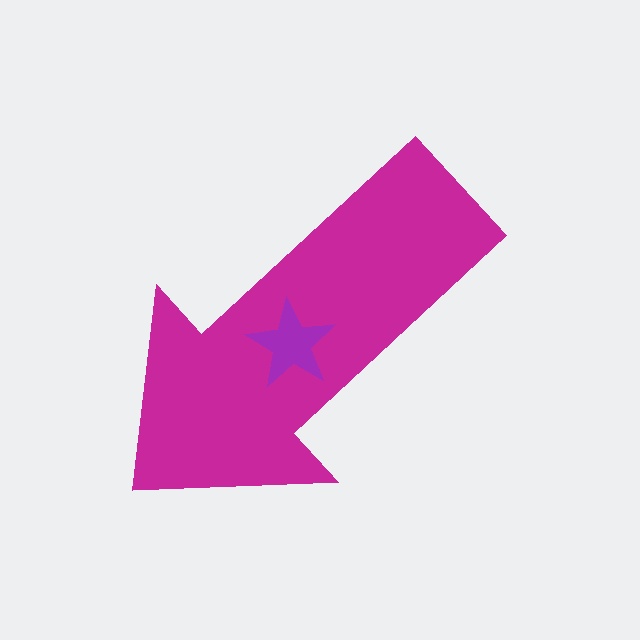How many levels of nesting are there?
2.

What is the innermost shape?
The purple star.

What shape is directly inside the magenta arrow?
The purple star.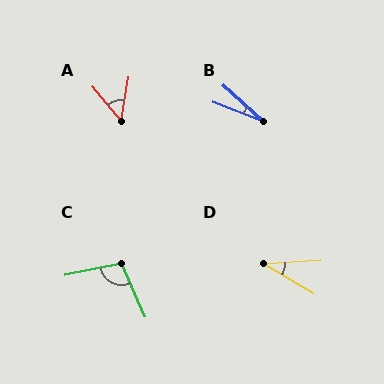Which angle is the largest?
C, at approximately 102 degrees.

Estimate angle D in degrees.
Approximately 34 degrees.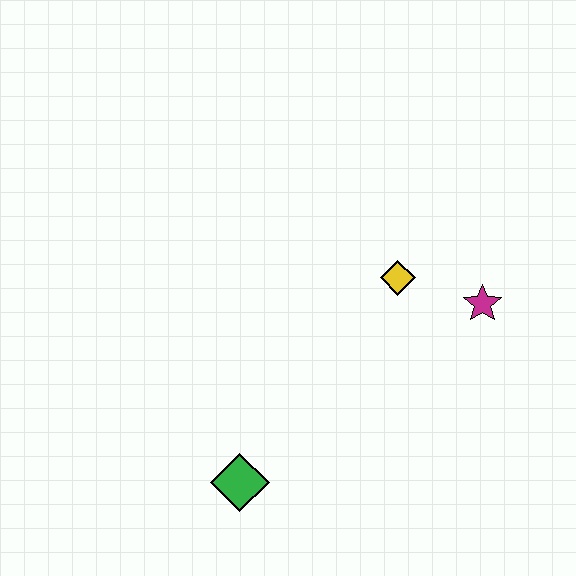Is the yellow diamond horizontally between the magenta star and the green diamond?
Yes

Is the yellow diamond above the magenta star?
Yes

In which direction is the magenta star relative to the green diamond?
The magenta star is to the right of the green diamond.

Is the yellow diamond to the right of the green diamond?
Yes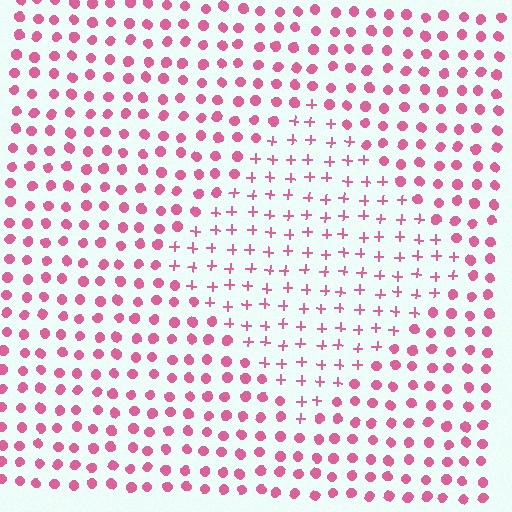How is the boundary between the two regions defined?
The boundary is defined by a change in element shape: plus signs inside vs. circles outside. All elements share the same color and spacing.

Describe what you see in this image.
The image is filled with small pink elements arranged in a uniform grid. A diamond-shaped region contains plus signs, while the surrounding area contains circles. The boundary is defined purely by the change in element shape.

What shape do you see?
I see a diamond.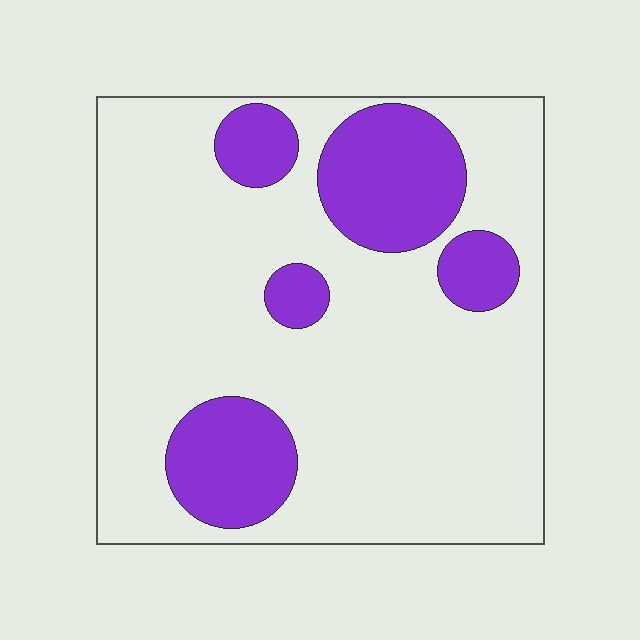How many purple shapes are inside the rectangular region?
5.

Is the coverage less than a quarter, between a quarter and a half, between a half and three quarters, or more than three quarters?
Less than a quarter.